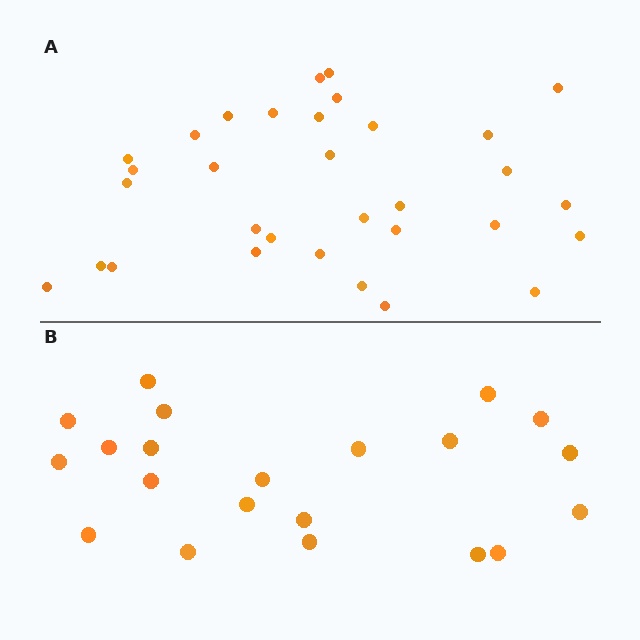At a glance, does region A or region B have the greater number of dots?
Region A (the top region) has more dots.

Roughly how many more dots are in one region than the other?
Region A has roughly 12 or so more dots than region B.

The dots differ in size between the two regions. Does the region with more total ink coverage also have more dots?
No. Region B has more total ink coverage because its dots are larger, but region A actually contains more individual dots. Total area can be misleading — the number of items is what matters here.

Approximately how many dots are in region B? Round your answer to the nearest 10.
About 20 dots. (The exact count is 21, which rounds to 20.)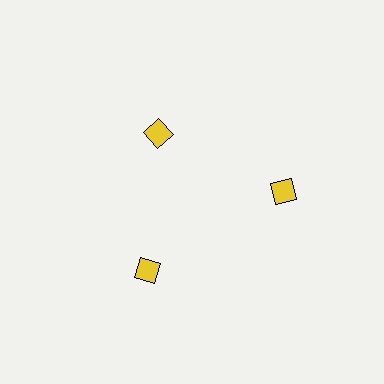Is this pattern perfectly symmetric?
No. The 3 yellow diamonds are arranged in a ring, but one element near the 11 o'clock position is pulled inward toward the center, breaking the 3-fold rotational symmetry.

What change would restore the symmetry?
The symmetry would be restored by moving it outward, back onto the ring so that all 3 diamonds sit at equal angles and equal distance from the center.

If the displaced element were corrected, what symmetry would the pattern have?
It would have 3-fold rotational symmetry — the pattern would map onto itself every 120 degrees.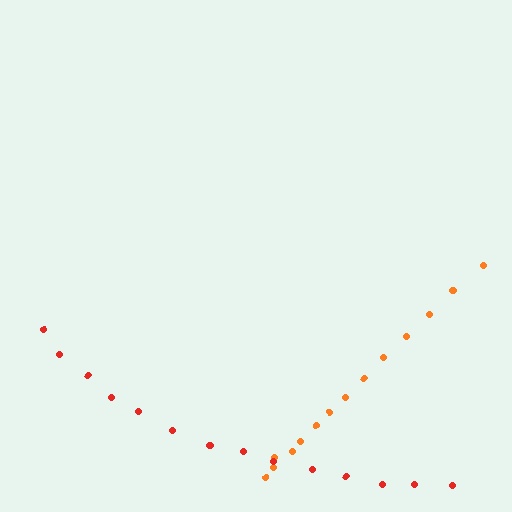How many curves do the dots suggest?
There are 2 distinct paths.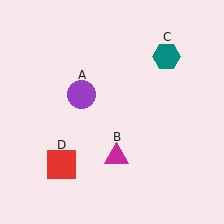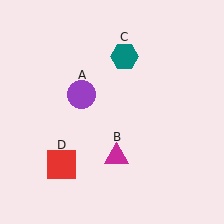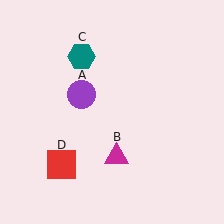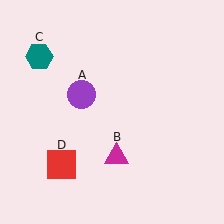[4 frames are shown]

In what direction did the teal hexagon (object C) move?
The teal hexagon (object C) moved left.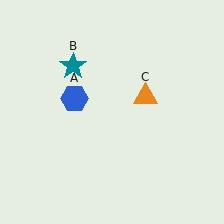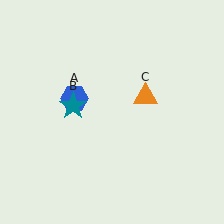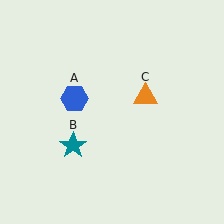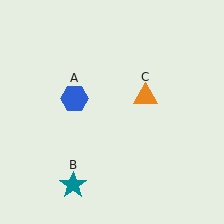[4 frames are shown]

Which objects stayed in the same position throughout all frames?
Blue hexagon (object A) and orange triangle (object C) remained stationary.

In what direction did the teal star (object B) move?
The teal star (object B) moved down.